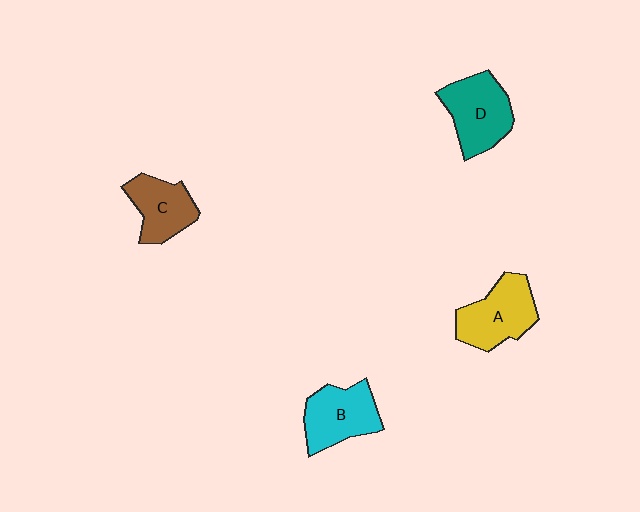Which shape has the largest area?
Shape D (teal).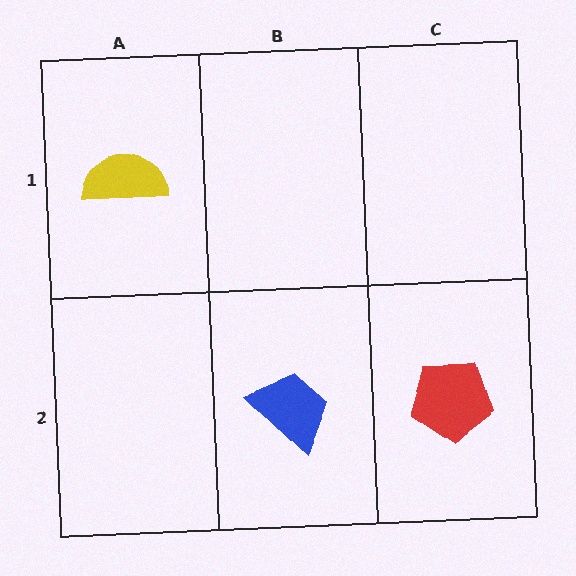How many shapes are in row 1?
1 shape.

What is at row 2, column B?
A blue trapezoid.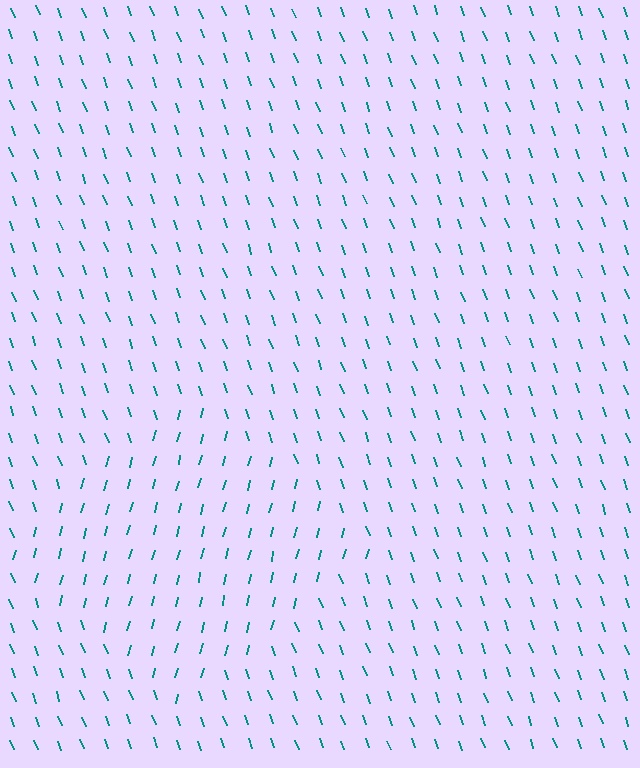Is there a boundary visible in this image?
Yes, there is a texture boundary formed by a change in line orientation.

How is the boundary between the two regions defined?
The boundary is defined purely by a change in line orientation (approximately 33 degrees difference). All lines are the same color and thickness.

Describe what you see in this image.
The image is filled with small teal line segments. A diamond region in the image has lines oriented differently from the surrounding lines, creating a visible texture boundary.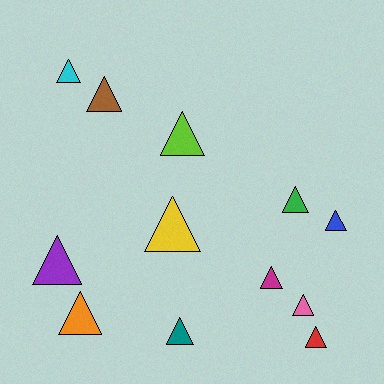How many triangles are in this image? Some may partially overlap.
There are 12 triangles.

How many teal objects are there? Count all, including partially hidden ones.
There is 1 teal object.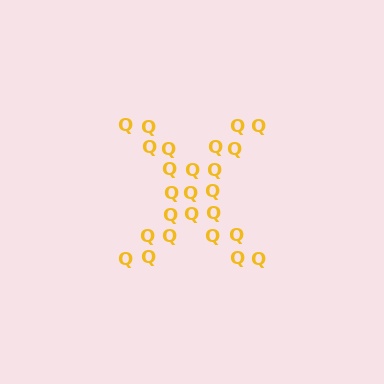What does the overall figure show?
The overall figure shows the letter X.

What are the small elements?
The small elements are letter Q's.